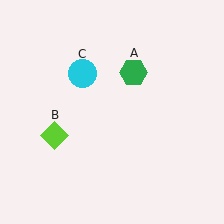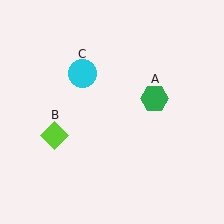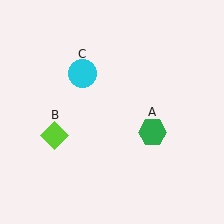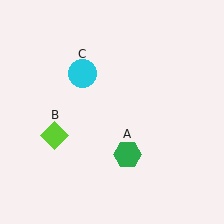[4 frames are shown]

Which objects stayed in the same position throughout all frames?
Lime diamond (object B) and cyan circle (object C) remained stationary.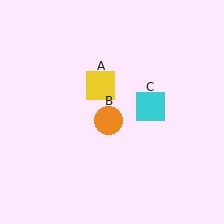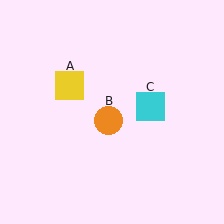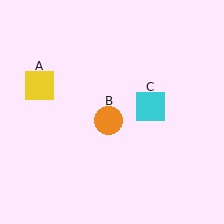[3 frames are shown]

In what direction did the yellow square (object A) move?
The yellow square (object A) moved left.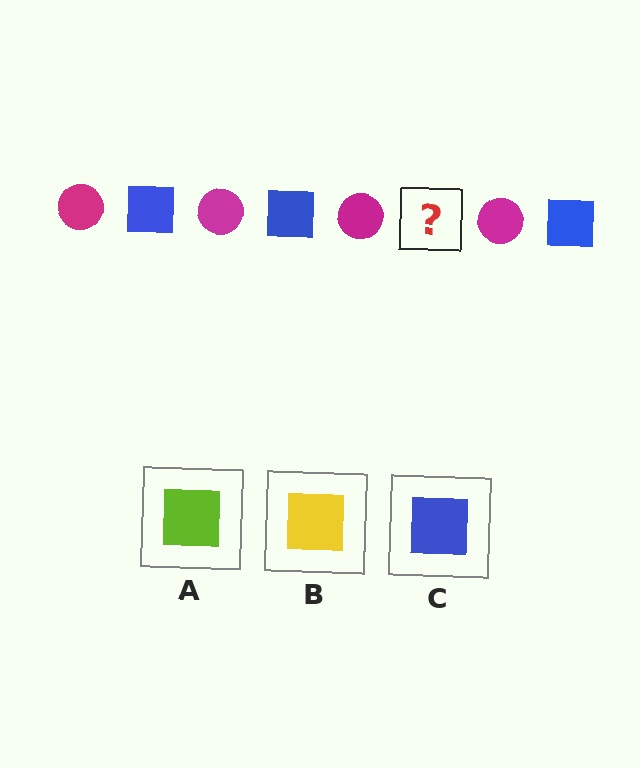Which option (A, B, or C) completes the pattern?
C.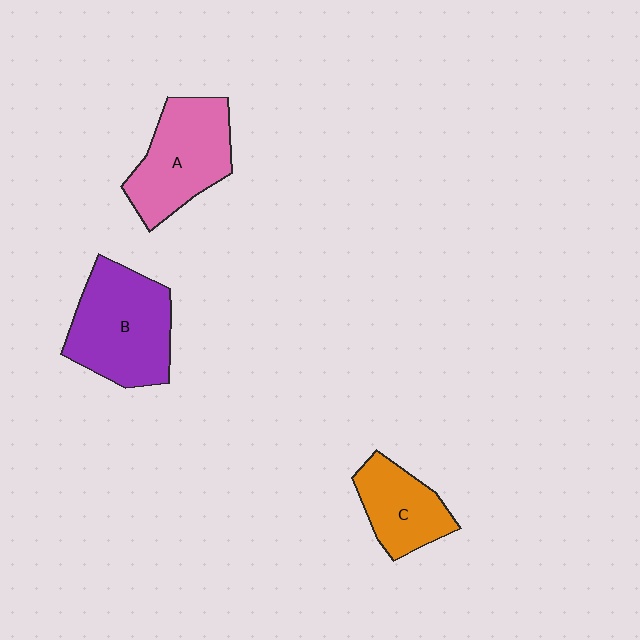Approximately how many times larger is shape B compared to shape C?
Approximately 1.6 times.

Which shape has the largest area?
Shape B (purple).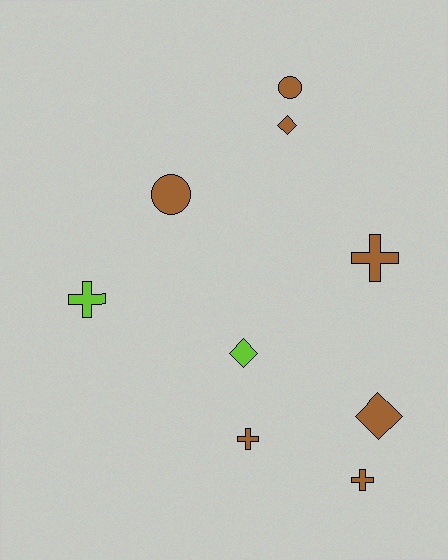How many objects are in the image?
There are 9 objects.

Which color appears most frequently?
Brown, with 7 objects.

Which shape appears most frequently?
Cross, with 4 objects.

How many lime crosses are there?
There is 1 lime cross.